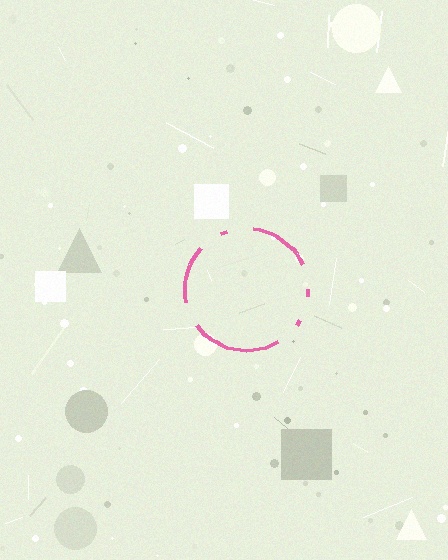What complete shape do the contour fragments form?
The contour fragments form a circle.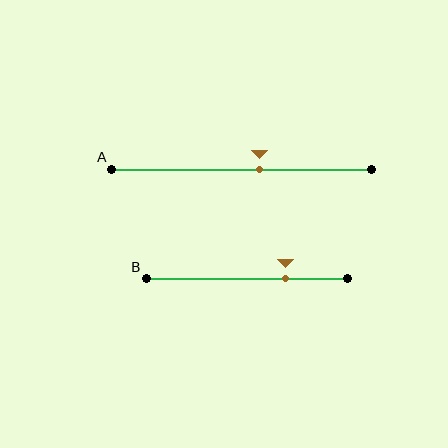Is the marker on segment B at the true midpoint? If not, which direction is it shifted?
No, the marker on segment B is shifted to the right by about 19% of the segment length.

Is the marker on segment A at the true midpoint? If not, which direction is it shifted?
No, the marker on segment A is shifted to the right by about 7% of the segment length.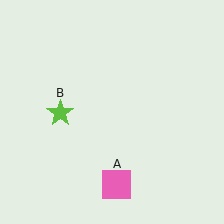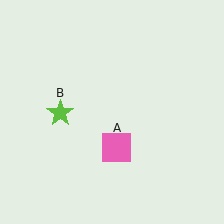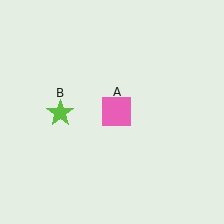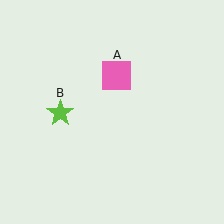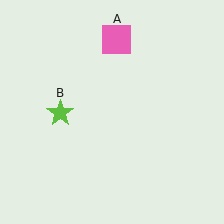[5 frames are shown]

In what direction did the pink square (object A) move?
The pink square (object A) moved up.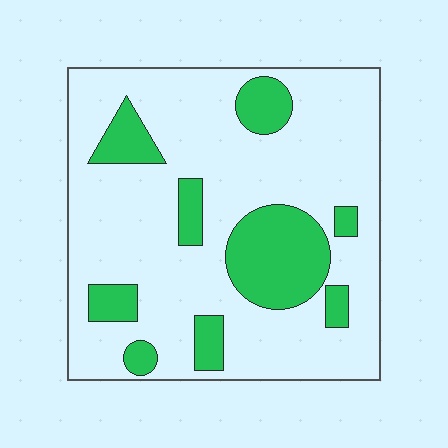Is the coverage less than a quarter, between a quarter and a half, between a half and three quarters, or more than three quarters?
Less than a quarter.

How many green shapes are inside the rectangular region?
9.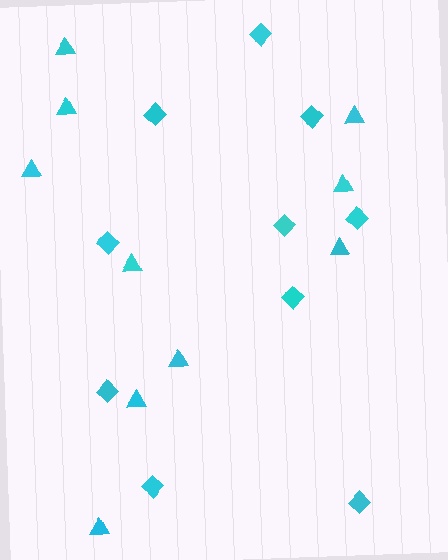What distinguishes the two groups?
There are 2 groups: one group of diamonds (10) and one group of triangles (10).